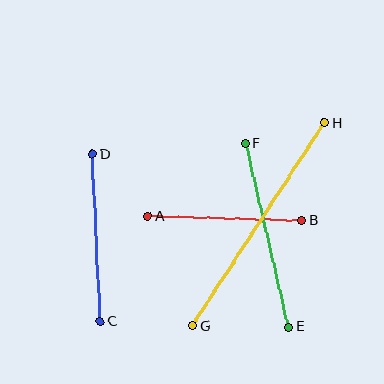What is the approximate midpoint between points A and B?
The midpoint is at approximately (225, 218) pixels.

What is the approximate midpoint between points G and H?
The midpoint is at approximately (258, 224) pixels.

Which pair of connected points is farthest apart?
Points G and H are farthest apart.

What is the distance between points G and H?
The distance is approximately 242 pixels.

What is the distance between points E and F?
The distance is approximately 188 pixels.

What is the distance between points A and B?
The distance is approximately 154 pixels.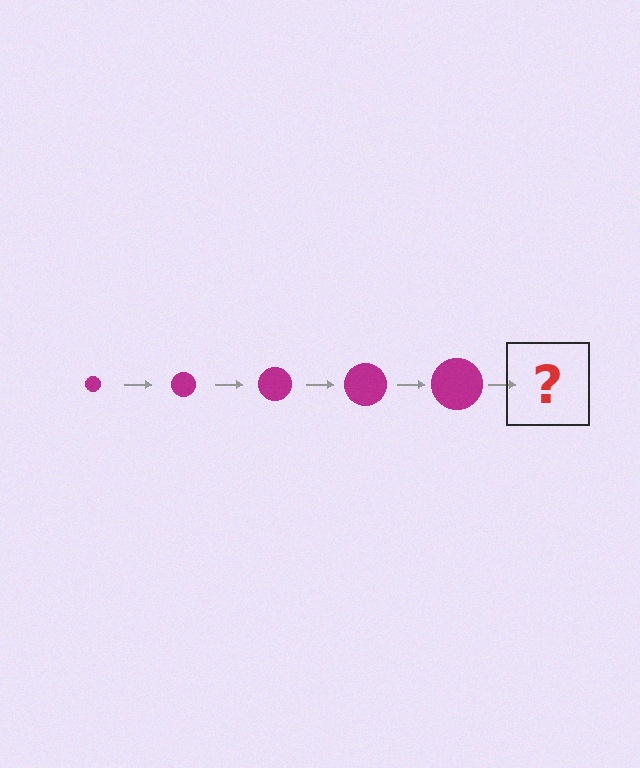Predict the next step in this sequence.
The next step is a magenta circle, larger than the previous one.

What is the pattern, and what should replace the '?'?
The pattern is that the circle gets progressively larger each step. The '?' should be a magenta circle, larger than the previous one.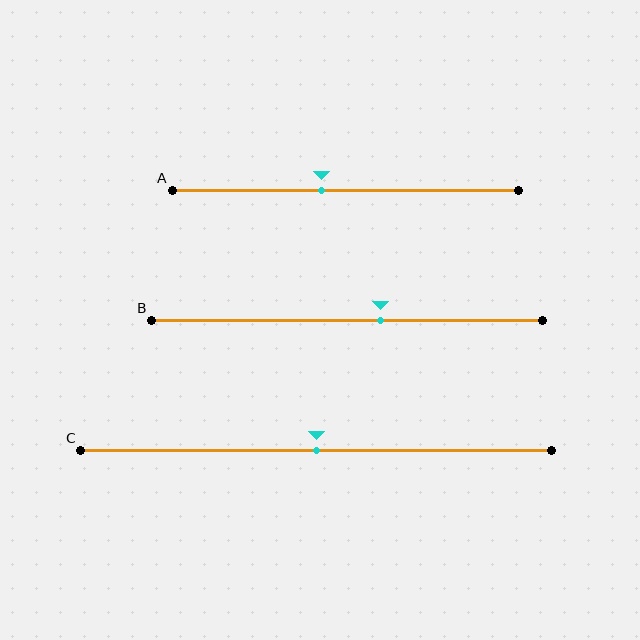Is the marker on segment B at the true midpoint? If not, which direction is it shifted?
No, the marker on segment B is shifted to the right by about 9% of the segment length.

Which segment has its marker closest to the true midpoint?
Segment C has its marker closest to the true midpoint.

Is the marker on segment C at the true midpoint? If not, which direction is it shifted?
Yes, the marker on segment C is at the true midpoint.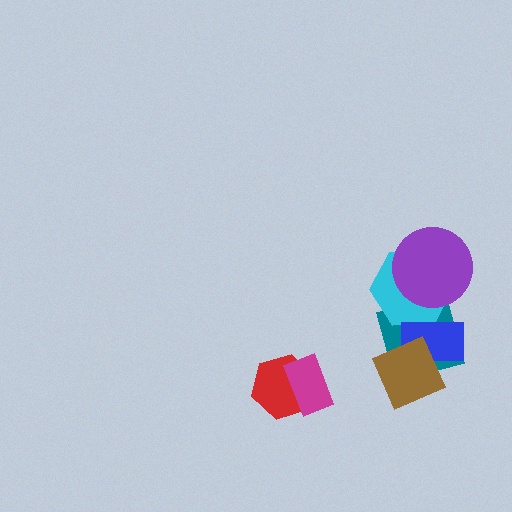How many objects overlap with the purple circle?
1 object overlaps with the purple circle.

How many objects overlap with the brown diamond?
2 objects overlap with the brown diamond.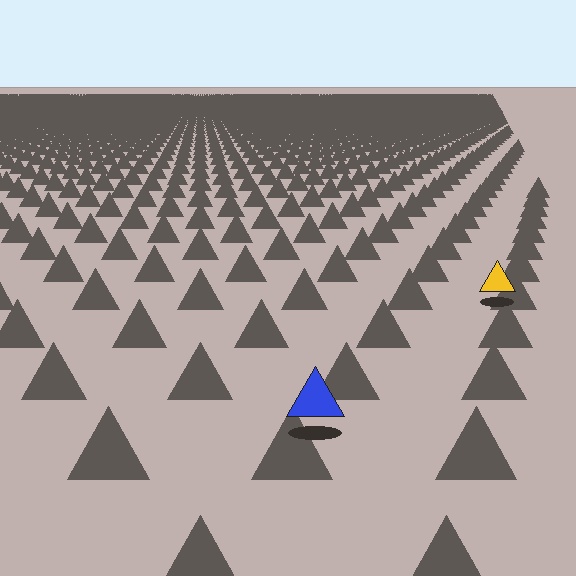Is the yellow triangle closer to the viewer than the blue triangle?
No. The blue triangle is closer — you can tell from the texture gradient: the ground texture is coarser near it.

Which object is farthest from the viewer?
The yellow triangle is farthest from the viewer. It appears smaller and the ground texture around it is denser.